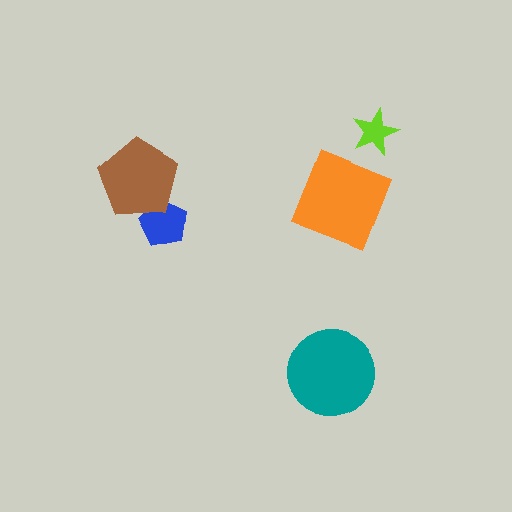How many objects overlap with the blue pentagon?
1 object overlaps with the blue pentagon.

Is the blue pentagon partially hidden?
Yes, it is partially covered by another shape.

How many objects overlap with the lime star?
0 objects overlap with the lime star.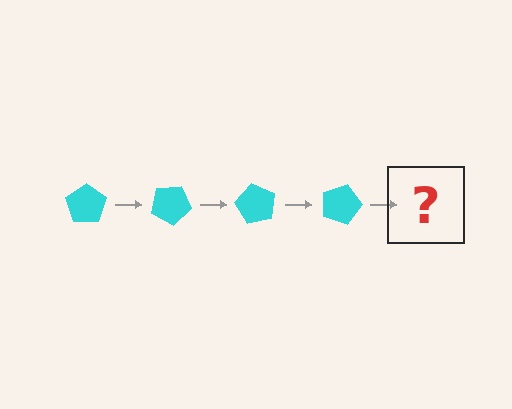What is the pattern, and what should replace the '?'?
The pattern is that the pentagon rotates 30 degrees each step. The '?' should be a cyan pentagon rotated 120 degrees.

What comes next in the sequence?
The next element should be a cyan pentagon rotated 120 degrees.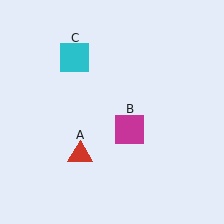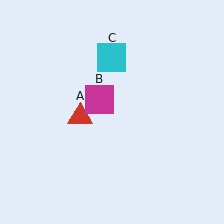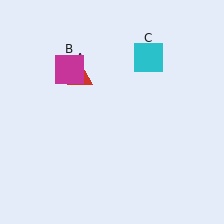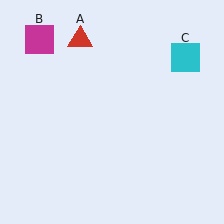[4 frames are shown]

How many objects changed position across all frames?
3 objects changed position: red triangle (object A), magenta square (object B), cyan square (object C).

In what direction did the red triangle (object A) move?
The red triangle (object A) moved up.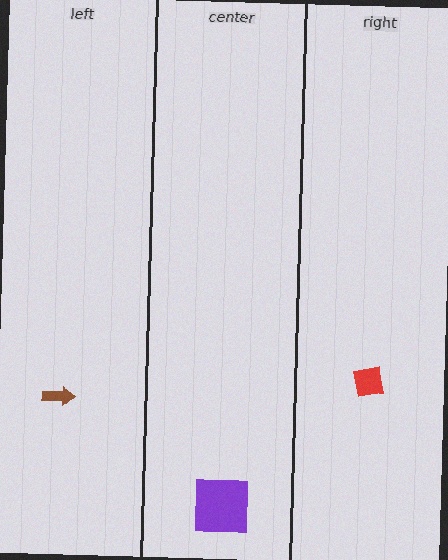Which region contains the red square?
The right region.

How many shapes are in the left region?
1.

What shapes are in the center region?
The purple square.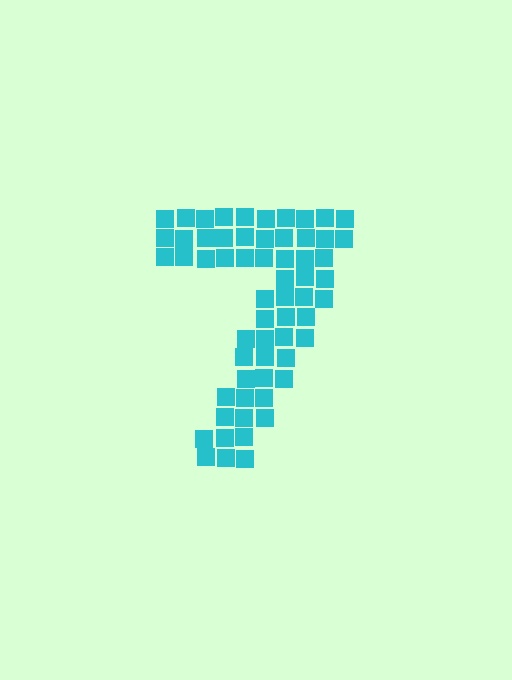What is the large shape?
The large shape is the digit 7.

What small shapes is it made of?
It is made of small squares.